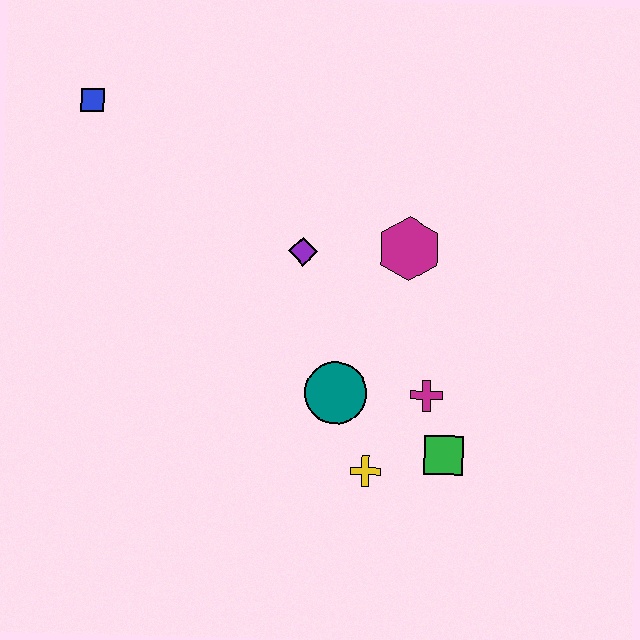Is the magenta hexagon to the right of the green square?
No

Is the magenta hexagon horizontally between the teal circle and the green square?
Yes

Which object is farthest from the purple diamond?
The blue square is farthest from the purple diamond.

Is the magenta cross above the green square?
Yes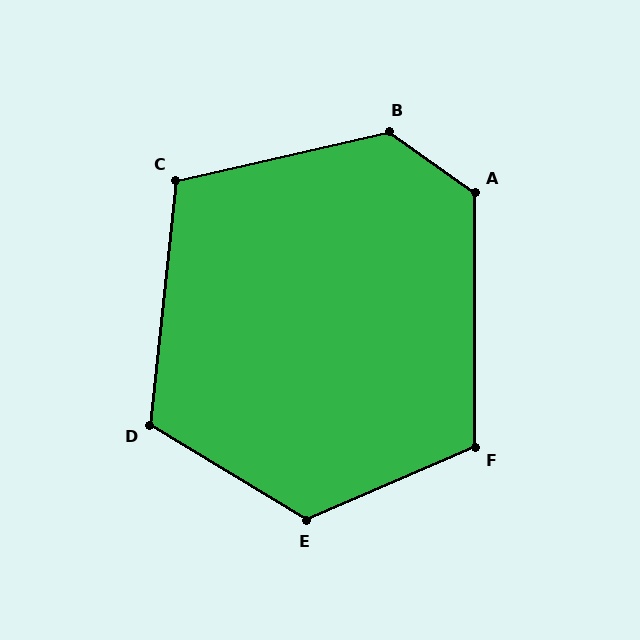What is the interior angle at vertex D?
Approximately 115 degrees (obtuse).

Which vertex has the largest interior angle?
B, at approximately 132 degrees.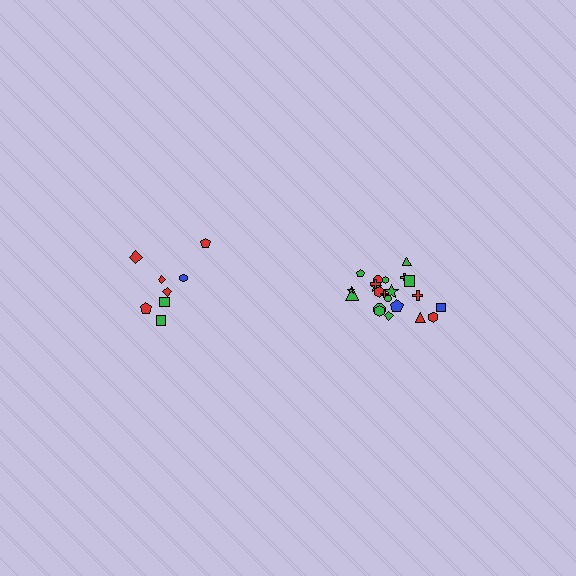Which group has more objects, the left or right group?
The right group.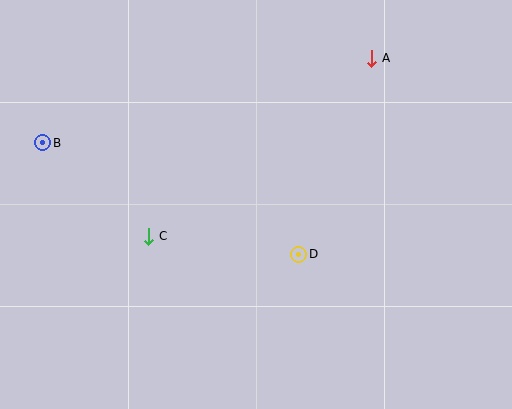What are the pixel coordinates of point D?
Point D is at (299, 254).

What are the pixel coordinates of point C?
Point C is at (149, 236).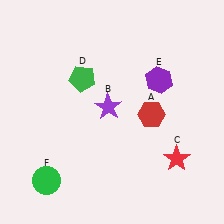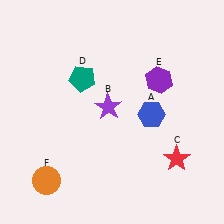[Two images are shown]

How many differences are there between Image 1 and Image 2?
There are 3 differences between the two images.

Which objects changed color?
A changed from red to blue. D changed from green to teal. F changed from green to orange.